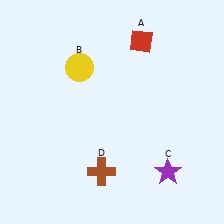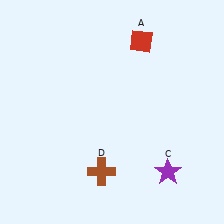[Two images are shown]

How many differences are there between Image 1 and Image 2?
There is 1 difference between the two images.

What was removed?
The yellow circle (B) was removed in Image 2.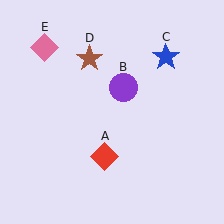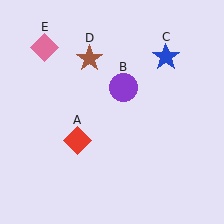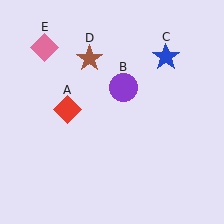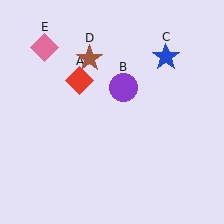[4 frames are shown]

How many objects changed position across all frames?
1 object changed position: red diamond (object A).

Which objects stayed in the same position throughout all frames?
Purple circle (object B) and blue star (object C) and brown star (object D) and pink diamond (object E) remained stationary.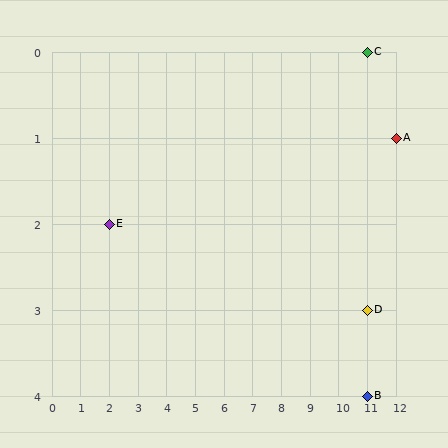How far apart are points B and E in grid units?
Points B and E are 9 columns and 2 rows apart (about 9.2 grid units diagonally).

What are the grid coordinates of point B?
Point B is at grid coordinates (11, 4).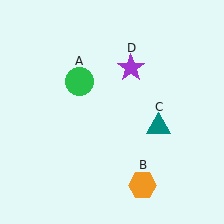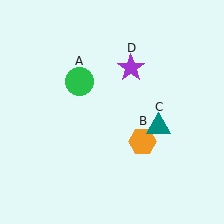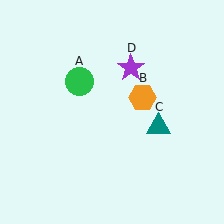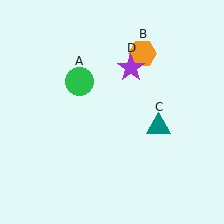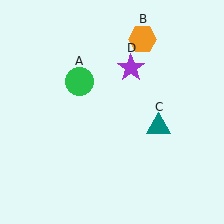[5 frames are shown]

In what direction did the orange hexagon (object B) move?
The orange hexagon (object B) moved up.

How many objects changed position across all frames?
1 object changed position: orange hexagon (object B).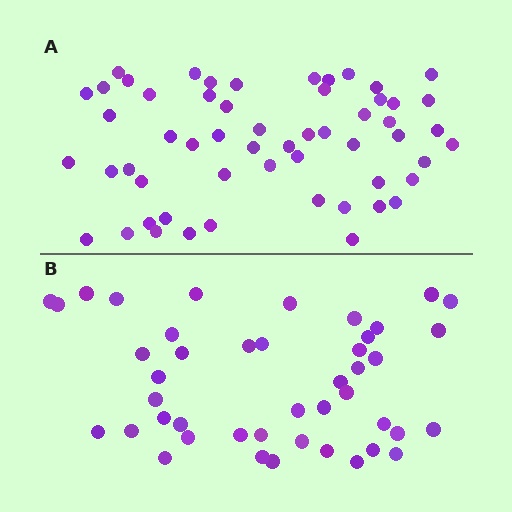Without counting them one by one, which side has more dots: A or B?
Region A (the top region) has more dots.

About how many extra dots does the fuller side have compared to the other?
Region A has roughly 12 or so more dots than region B.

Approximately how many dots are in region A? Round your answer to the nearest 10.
About 60 dots. (The exact count is 56, which rounds to 60.)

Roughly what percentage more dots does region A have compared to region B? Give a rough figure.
About 25% more.